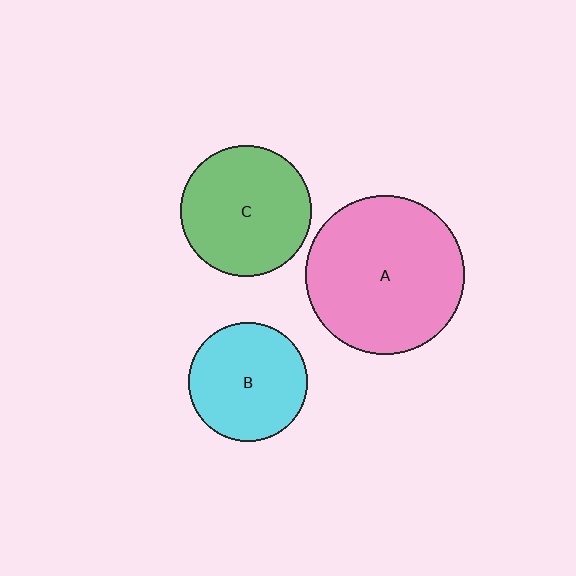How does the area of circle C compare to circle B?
Approximately 1.2 times.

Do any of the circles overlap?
No, none of the circles overlap.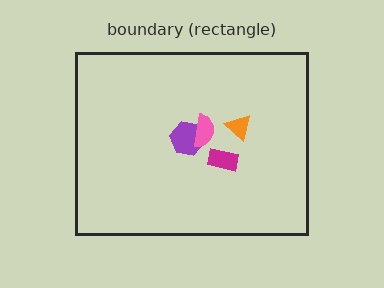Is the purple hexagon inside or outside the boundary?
Inside.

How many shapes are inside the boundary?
4 inside, 0 outside.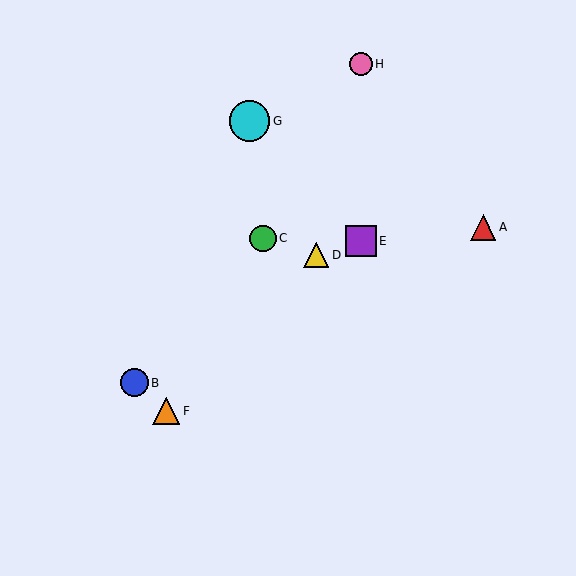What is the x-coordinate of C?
Object C is at x≈263.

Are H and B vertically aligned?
No, H is at x≈361 and B is at x≈134.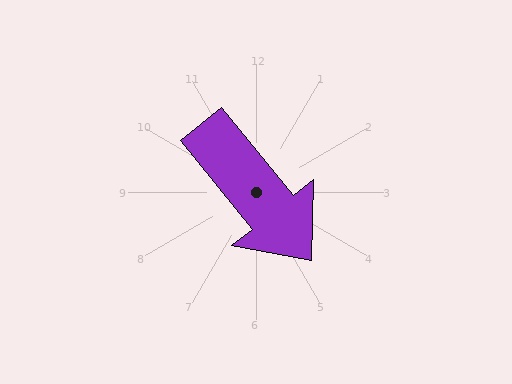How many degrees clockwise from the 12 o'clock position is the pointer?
Approximately 141 degrees.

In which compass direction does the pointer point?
Southeast.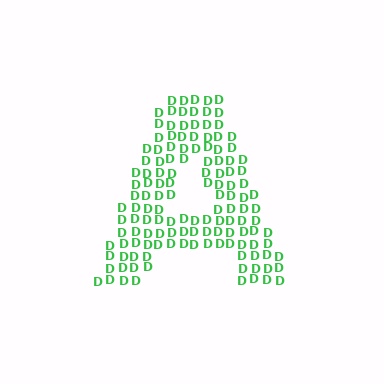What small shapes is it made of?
It is made of small letter D's.